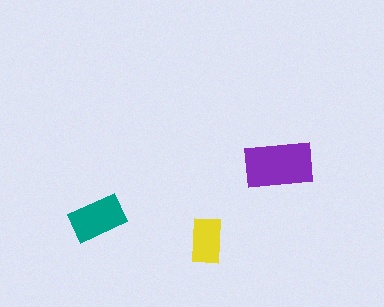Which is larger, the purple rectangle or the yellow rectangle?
The purple one.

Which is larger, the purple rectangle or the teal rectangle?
The purple one.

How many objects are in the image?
There are 3 objects in the image.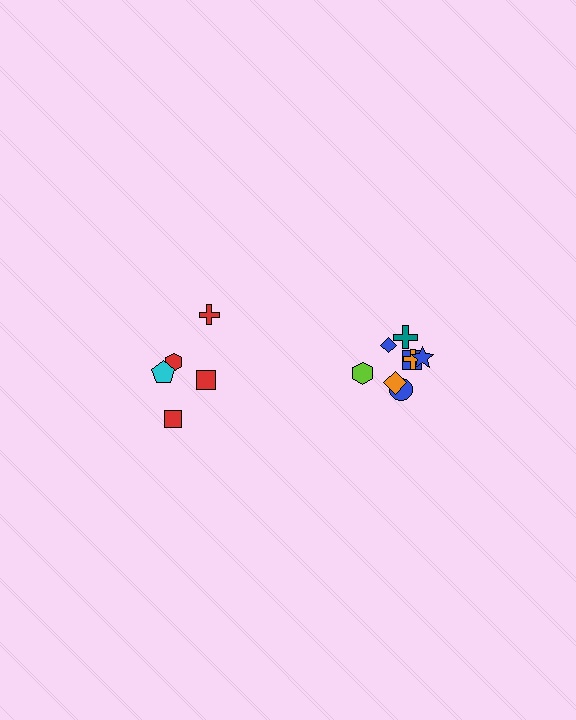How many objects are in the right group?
There are 8 objects.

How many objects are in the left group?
There are 5 objects.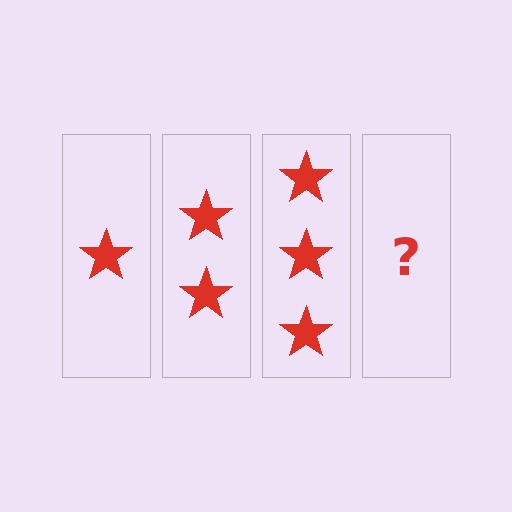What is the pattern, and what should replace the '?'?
The pattern is that each step adds one more star. The '?' should be 4 stars.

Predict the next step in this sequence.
The next step is 4 stars.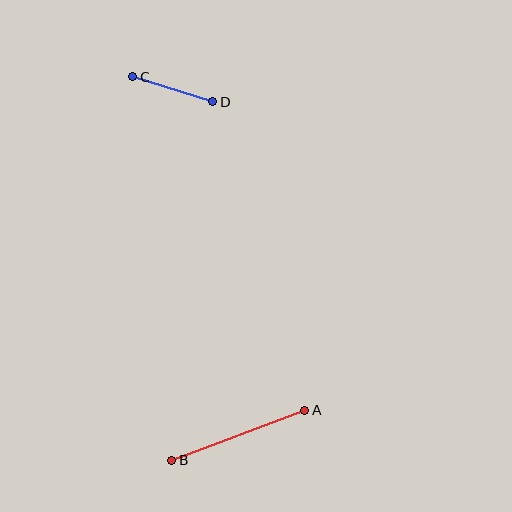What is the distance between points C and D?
The distance is approximately 84 pixels.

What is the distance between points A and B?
The distance is approximately 142 pixels.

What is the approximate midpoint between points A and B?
The midpoint is at approximately (238, 435) pixels.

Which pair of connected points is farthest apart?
Points A and B are farthest apart.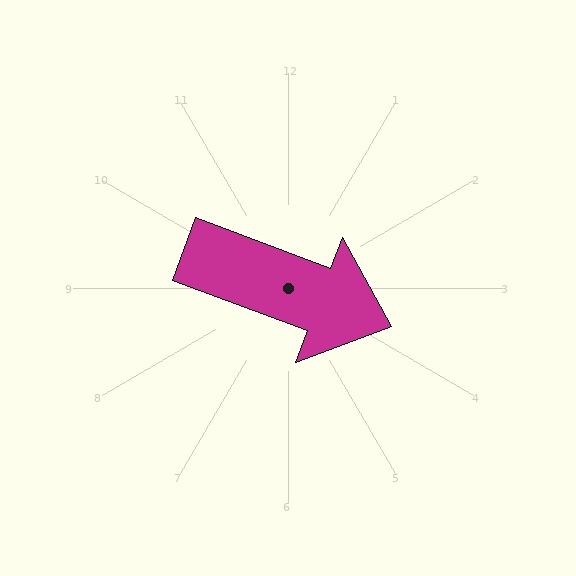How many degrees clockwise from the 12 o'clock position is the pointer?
Approximately 111 degrees.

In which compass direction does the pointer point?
East.